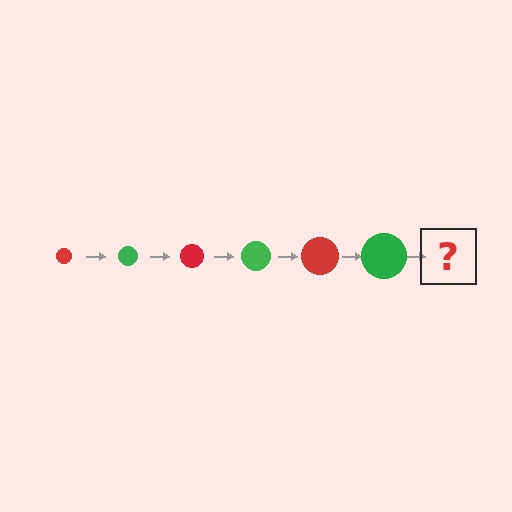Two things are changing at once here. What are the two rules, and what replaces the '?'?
The two rules are that the circle grows larger each step and the color cycles through red and green. The '?' should be a red circle, larger than the previous one.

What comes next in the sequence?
The next element should be a red circle, larger than the previous one.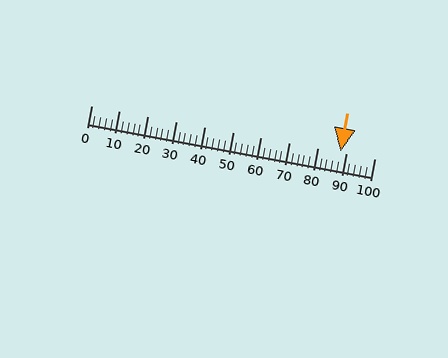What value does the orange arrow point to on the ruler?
The orange arrow points to approximately 88.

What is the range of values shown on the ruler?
The ruler shows values from 0 to 100.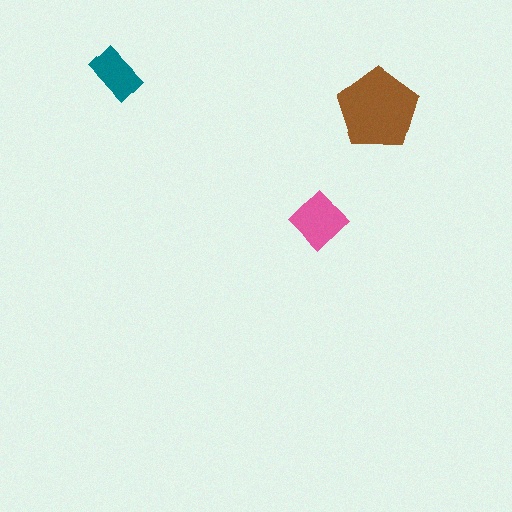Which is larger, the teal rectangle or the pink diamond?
The pink diamond.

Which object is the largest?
The brown pentagon.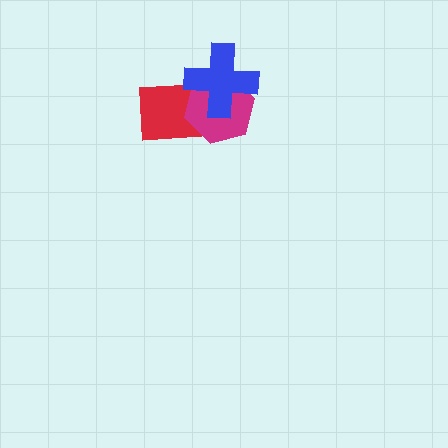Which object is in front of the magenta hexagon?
The blue cross is in front of the magenta hexagon.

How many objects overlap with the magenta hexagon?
2 objects overlap with the magenta hexagon.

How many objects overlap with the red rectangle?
2 objects overlap with the red rectangle.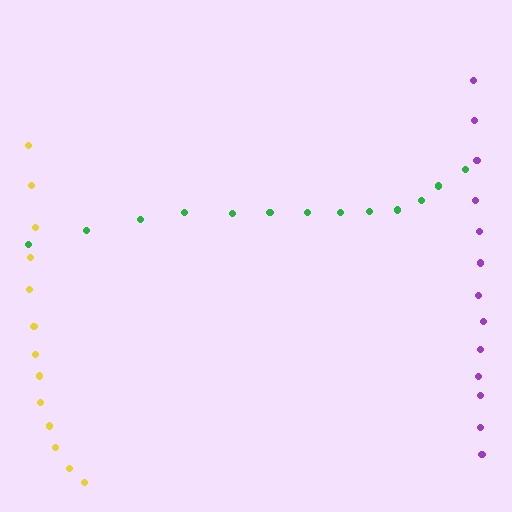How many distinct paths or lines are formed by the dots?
There are 3 distinct paths.